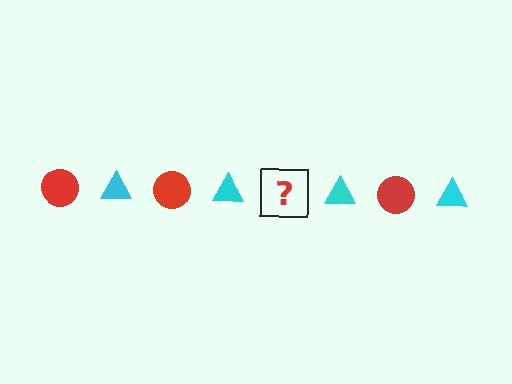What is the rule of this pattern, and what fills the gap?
The rule is that the pattern alternates between red circle and cyan triangle. The gap should be filled with a red circle.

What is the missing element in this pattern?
The missing element is a red circle.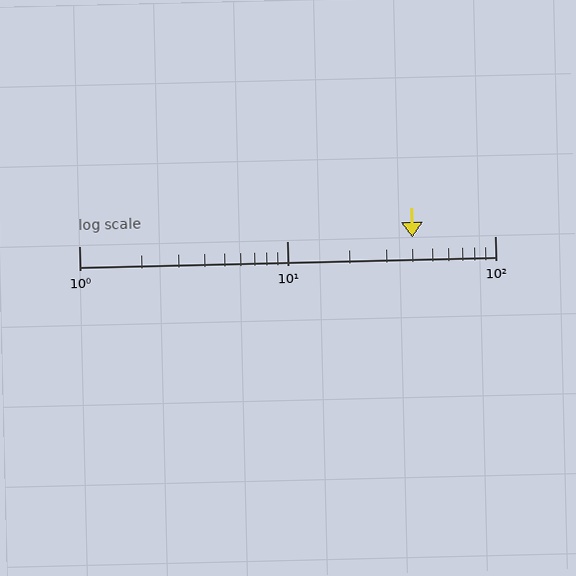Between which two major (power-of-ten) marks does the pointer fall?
The pointer is between 10 and 100.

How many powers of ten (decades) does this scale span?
The scale spans 2 decades, from 1 to 100.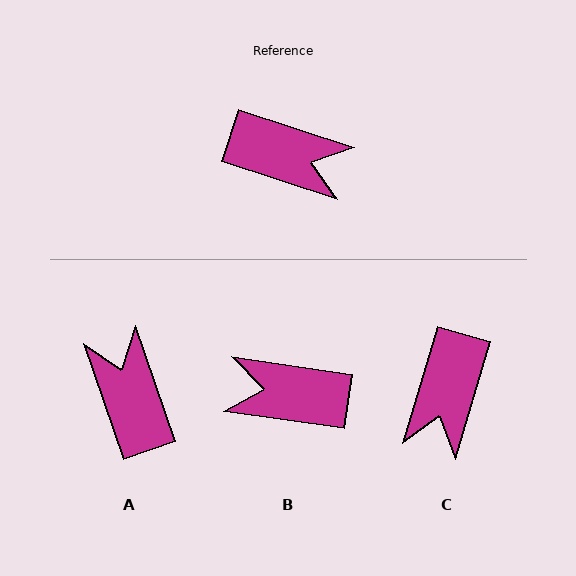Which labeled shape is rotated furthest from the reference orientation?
B, about 170 degrees away.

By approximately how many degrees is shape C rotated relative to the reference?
Approximately 88 degrees clockwise.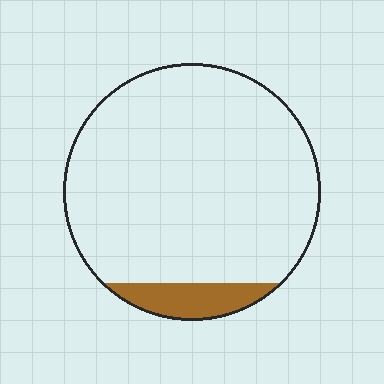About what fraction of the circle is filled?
About one tenth (1/10).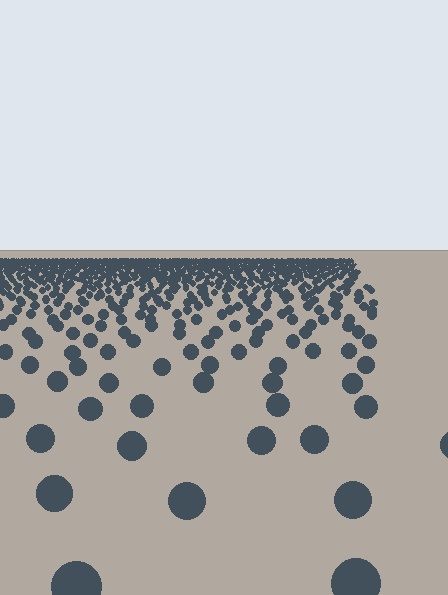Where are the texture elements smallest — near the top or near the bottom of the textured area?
Near the top.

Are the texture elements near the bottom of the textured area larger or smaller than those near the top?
Larger. Near the bottom, elements are closer to the viewer and appear at a bigger on-screen size.